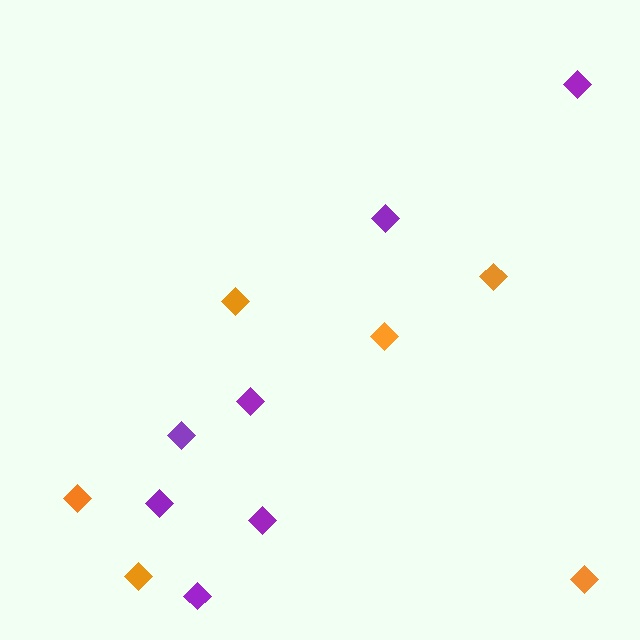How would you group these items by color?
There are 2 groups: one group of orange diamonds (6) and one group of purple diamonds (7).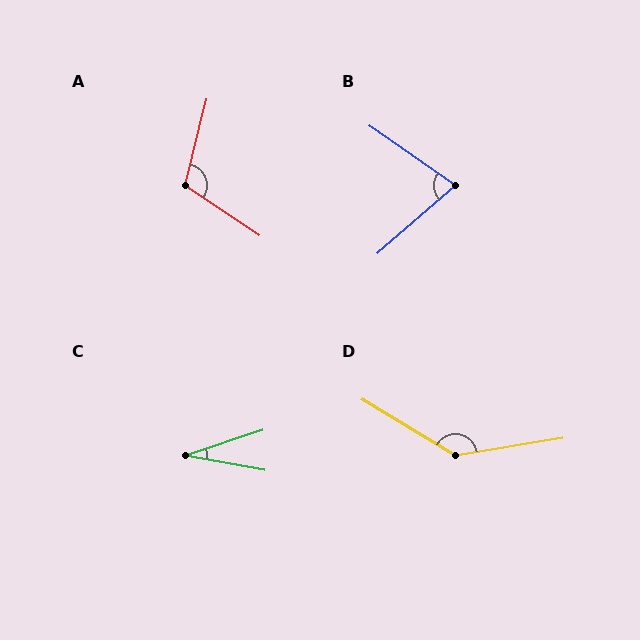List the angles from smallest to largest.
C (28°), B (76°), A (110°), D (140°).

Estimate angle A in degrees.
Approximately 110 degrees.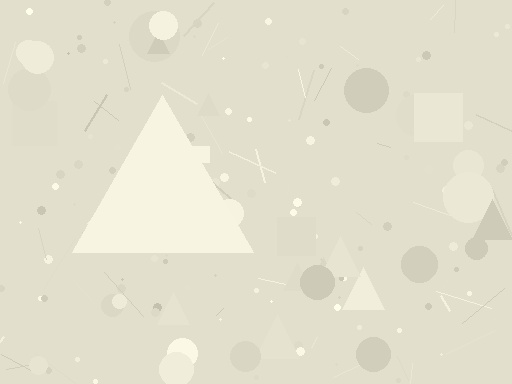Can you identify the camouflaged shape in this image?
The camouflaged shape is a triangle.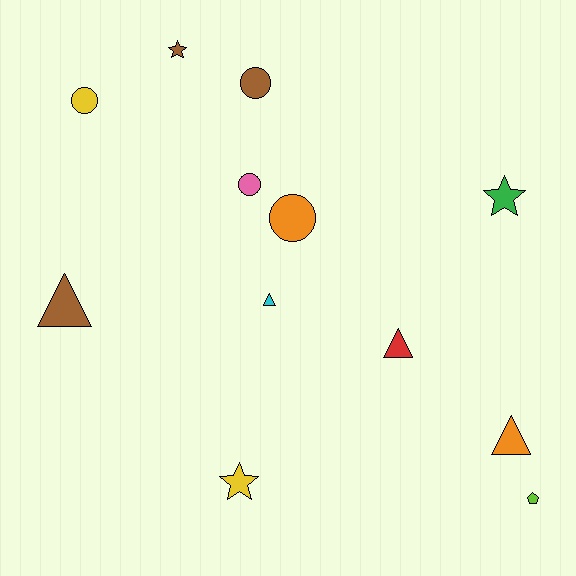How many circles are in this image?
There are 4 circles.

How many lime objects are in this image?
There is 1 lime object.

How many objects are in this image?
There are 12 objects.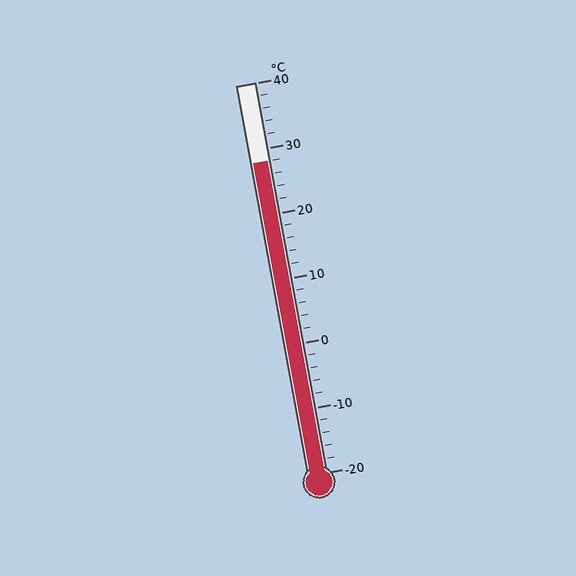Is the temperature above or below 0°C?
The temperature is above 0°C.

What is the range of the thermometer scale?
The thermometer scale ranges from -20°C to 40°C.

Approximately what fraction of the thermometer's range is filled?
The thermometer is filled to approximately 80% of its range.